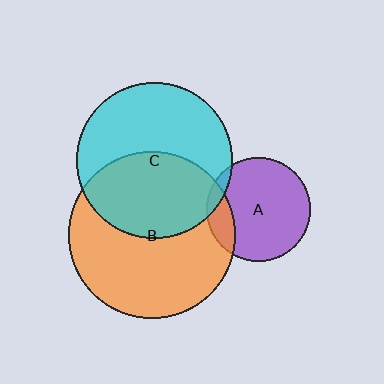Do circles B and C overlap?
Yes.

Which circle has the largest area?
Circle B (orange).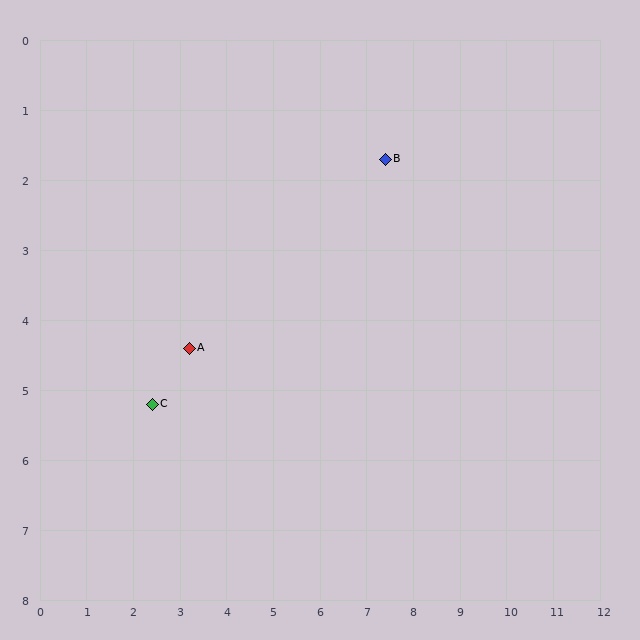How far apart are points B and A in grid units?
Points B and A are about 5.0 grid units apart.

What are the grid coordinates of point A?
Point A is at approximately (3.2, 4.4).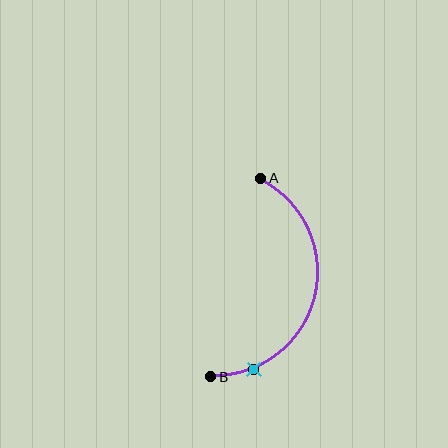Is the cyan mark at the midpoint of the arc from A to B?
No. The cyan mark lies on the arc but is closer to endpoint B. The arc midpoint would be at the point on the curve equidistant along the arc from both A and B.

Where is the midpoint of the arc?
The arc midpoint is the point on the curve farthest from the straight line joining A and B. It sits to the right of that line.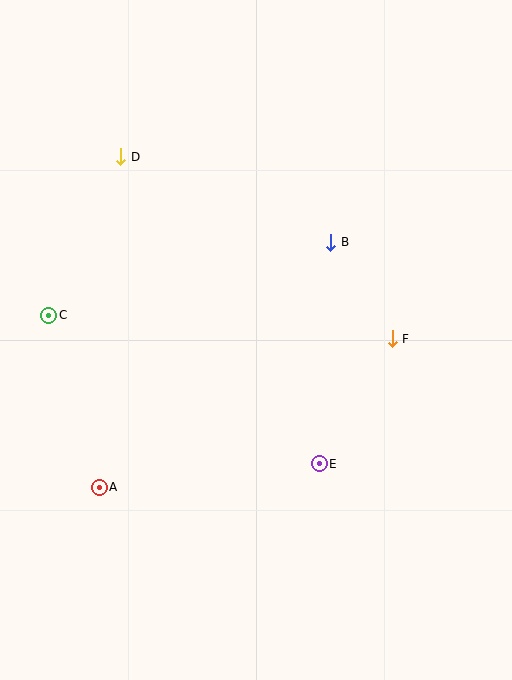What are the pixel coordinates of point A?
Point A is at (99, 487).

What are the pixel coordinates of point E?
Point E is at (319, 464).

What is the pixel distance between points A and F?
The distance between A and F is 329 pixels.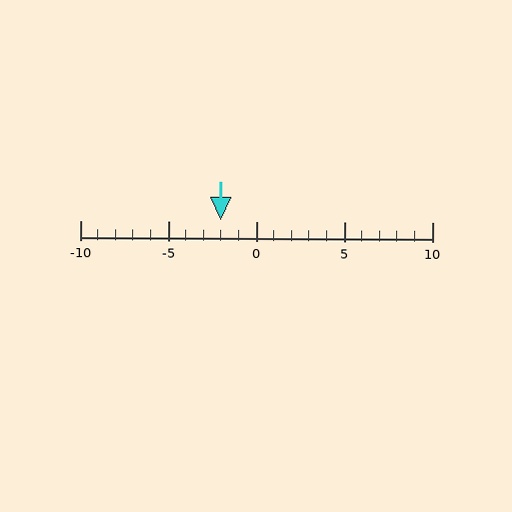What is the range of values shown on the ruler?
The ruler shows values from -10 to 10.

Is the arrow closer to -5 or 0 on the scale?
The arrow is closer to 0.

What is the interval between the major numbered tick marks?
The major tick marks are spaced 5 units apart.